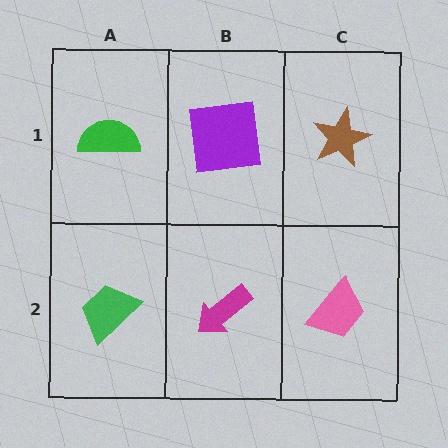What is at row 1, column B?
A purple square.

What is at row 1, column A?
A green semicircle.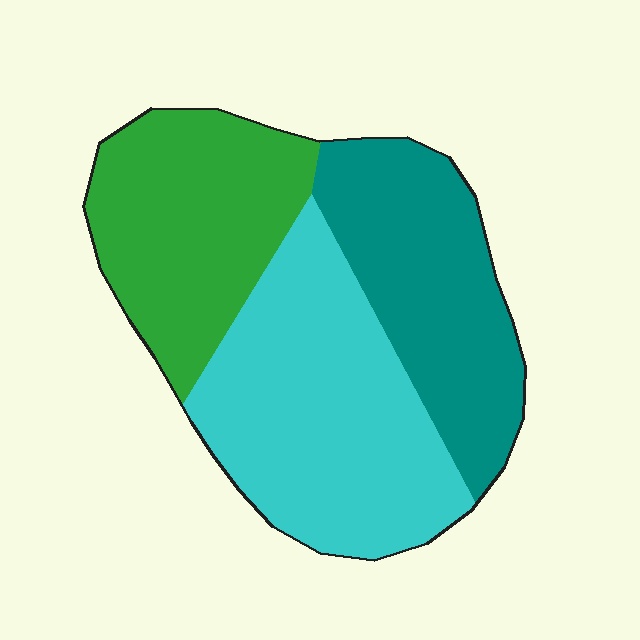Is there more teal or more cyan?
Cyan.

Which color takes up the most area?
Cyan, at roughly 40%.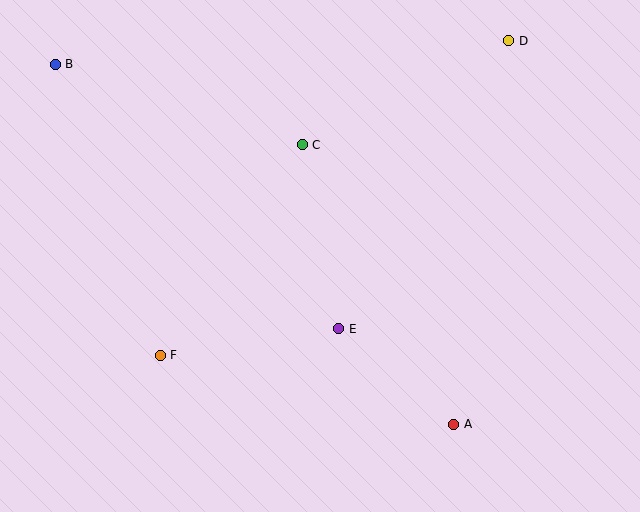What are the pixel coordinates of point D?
Point D is at (509, 41).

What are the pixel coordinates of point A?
Point A is at (454, 424).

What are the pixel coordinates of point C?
Point C is at (302, 145).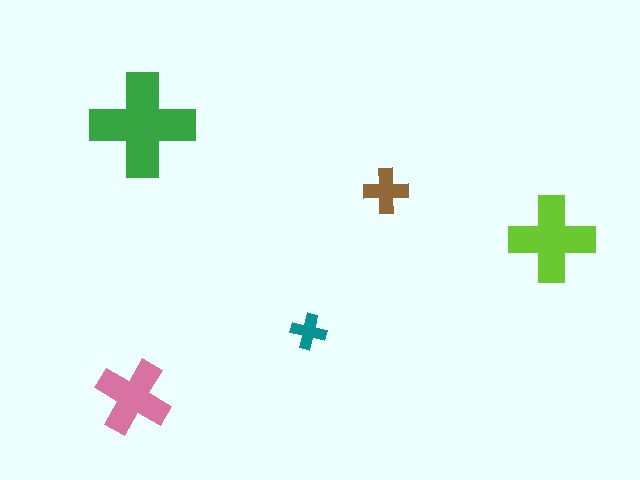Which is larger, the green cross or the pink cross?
The green one.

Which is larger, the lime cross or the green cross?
The green one.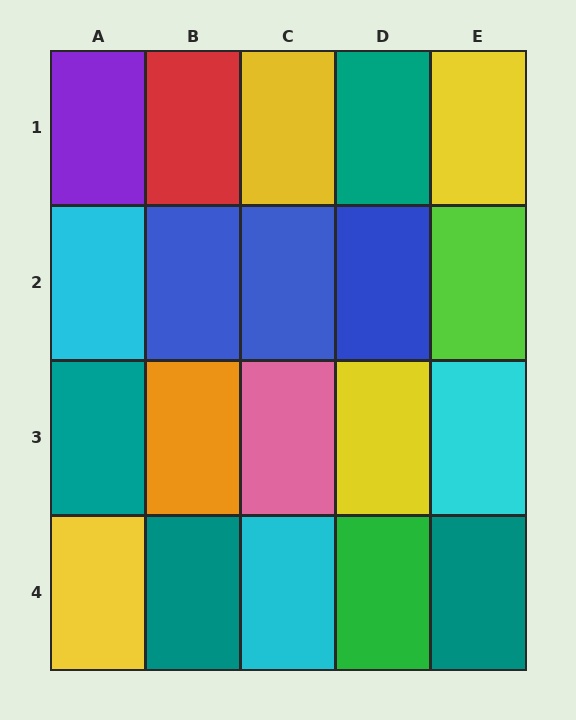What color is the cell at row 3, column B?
Orange.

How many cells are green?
1 cell is green.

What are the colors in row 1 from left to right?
Purple, red, yellow, teal, yellow.